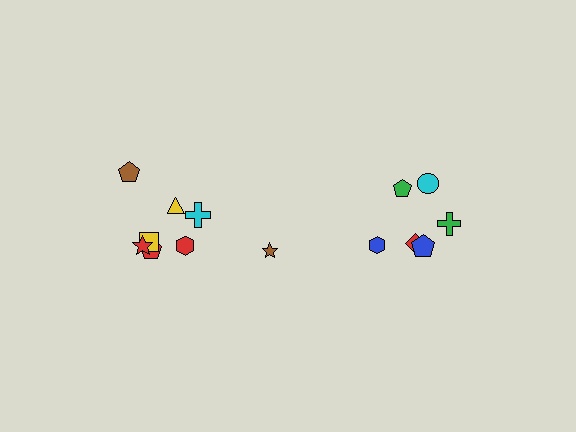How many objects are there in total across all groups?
There are 14 objects.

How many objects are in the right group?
There are 6 objects.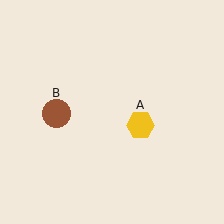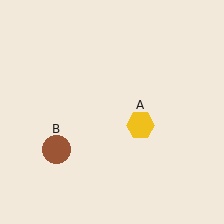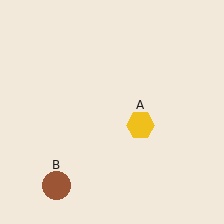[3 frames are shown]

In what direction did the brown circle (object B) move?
The brown circle (object B) moved down.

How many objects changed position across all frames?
1 object changed position: brown circle (object B).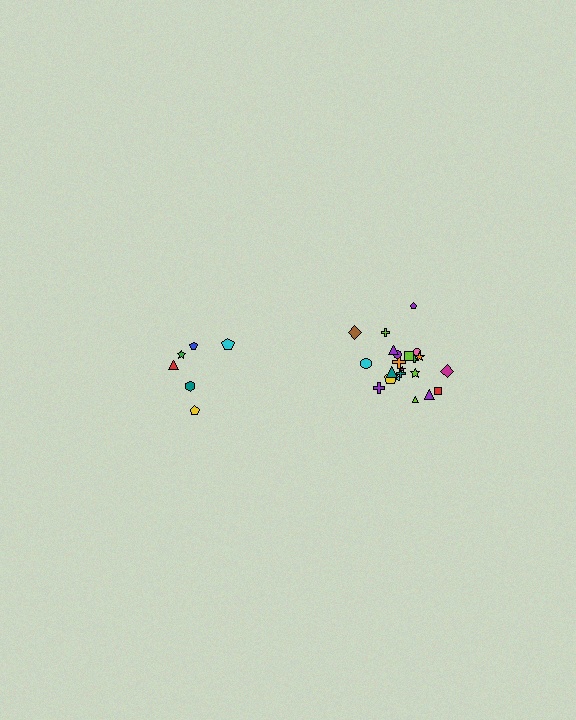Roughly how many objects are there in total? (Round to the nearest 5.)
Roughly 30 objects in total.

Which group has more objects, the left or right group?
The right group.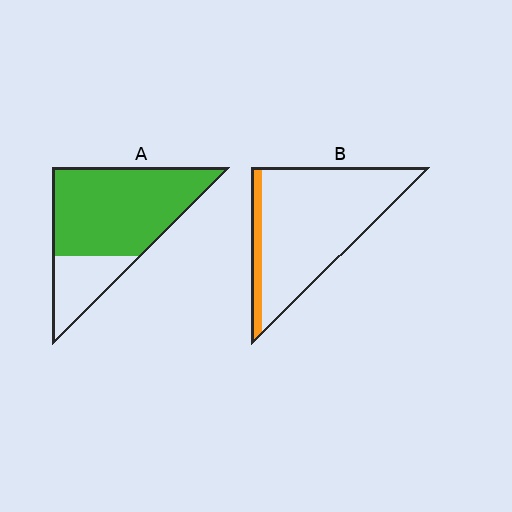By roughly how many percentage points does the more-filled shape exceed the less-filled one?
By roughly 65 percentage points (A over B).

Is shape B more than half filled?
No.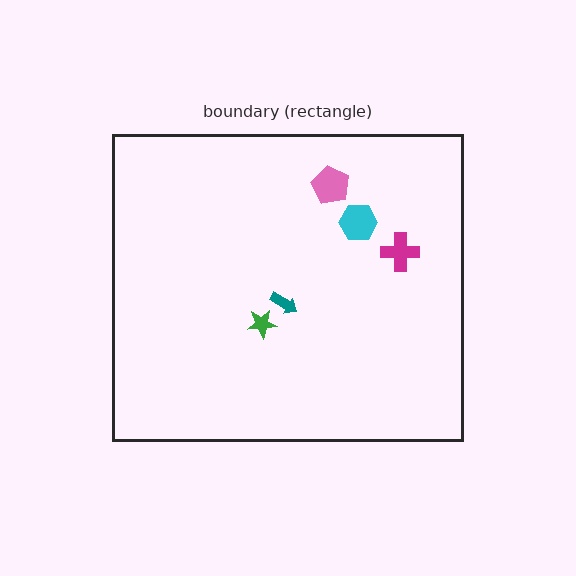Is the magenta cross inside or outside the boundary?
Inside.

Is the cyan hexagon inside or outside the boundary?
Inside.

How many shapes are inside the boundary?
5 inside, 0 outside.